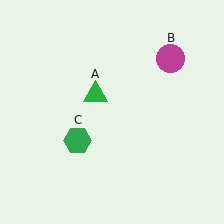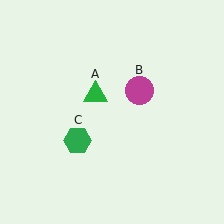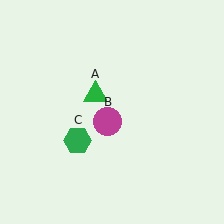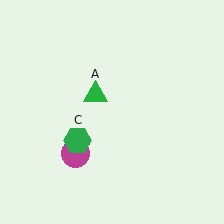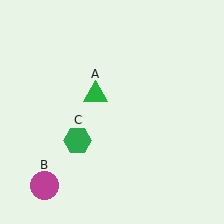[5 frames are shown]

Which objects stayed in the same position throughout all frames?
Green triangle (object A) and green hexagon (object C) remained stationary.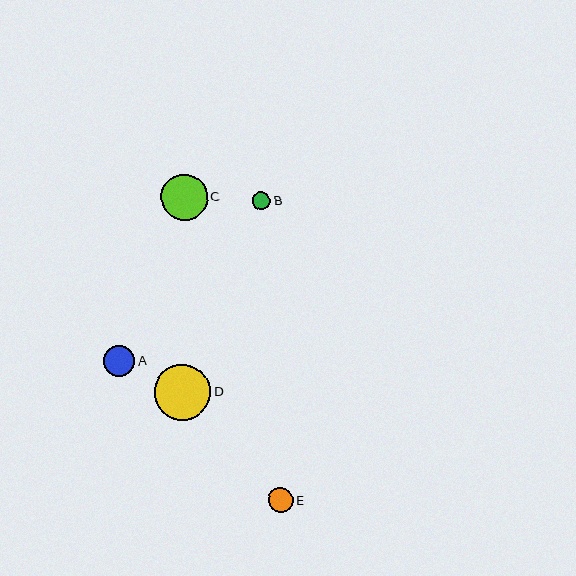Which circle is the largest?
Circle D is the largest with a size of approximately 56 pixels.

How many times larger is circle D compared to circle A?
Circle D is approximately 1.8 times the size of circle A.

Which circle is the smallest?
Circle B is the smallest with a size of approximately 18 pixels.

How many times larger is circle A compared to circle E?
Circle A is approximately 1.3 times the size of circle E.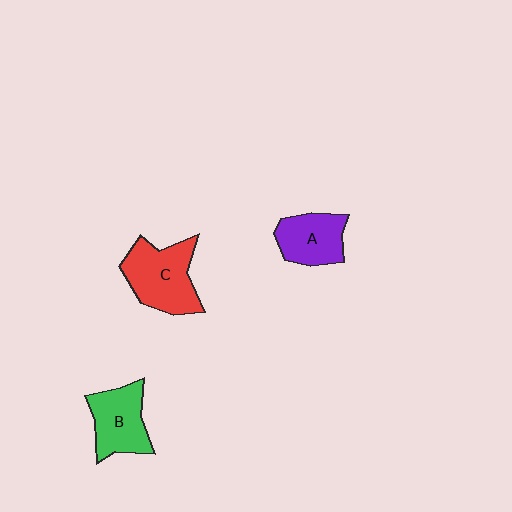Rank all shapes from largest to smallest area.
From largest to smallest: C (red), B (green), A (purple).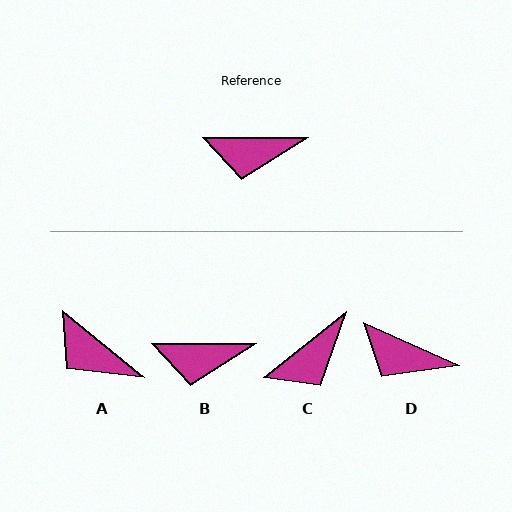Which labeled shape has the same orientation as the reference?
B.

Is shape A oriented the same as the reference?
No, it is off by about 39 degrees.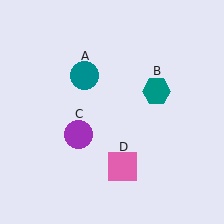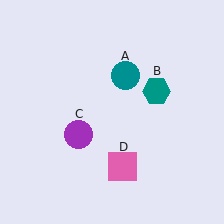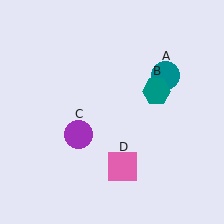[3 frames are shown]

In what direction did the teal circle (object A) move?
The teal circle (object A) moved right.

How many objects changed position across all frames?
1 object changed position: teal circle (object A).